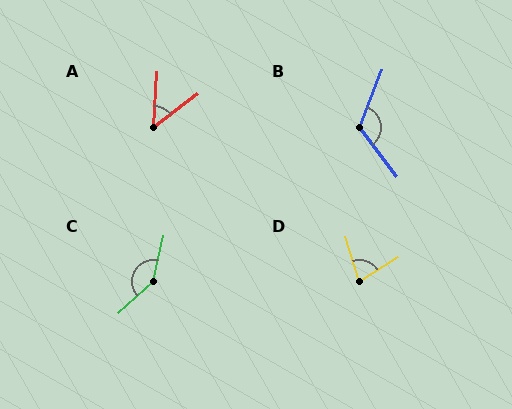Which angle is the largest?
C, at approximately 146 degrees.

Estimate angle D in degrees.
Approximately 74 degrees.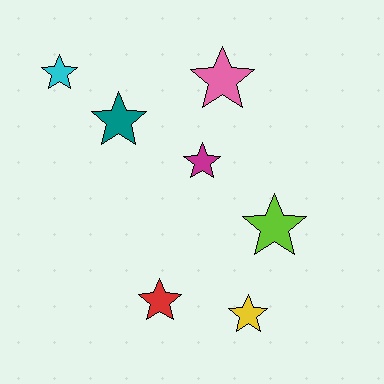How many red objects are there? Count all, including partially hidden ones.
There is 1 red object.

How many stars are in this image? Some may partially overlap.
There are 7 stars.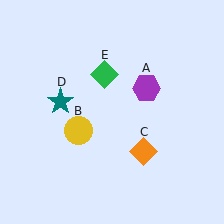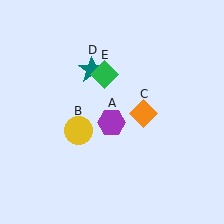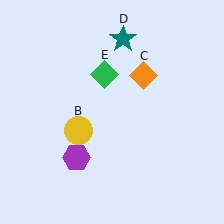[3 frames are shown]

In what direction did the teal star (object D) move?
The teal star (object D) moved up and to the right.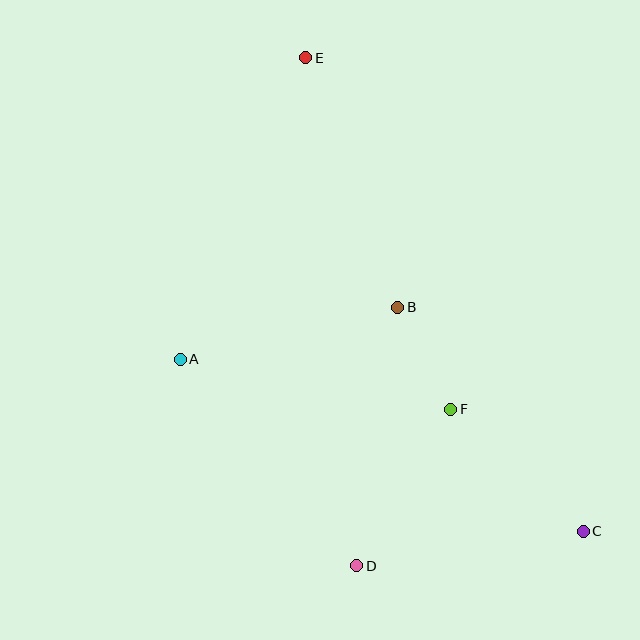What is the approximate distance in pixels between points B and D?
The distance between B and D is approximately 262 pixels.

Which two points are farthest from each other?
Points C and E are farthest from each other.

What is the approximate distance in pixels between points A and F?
The distance between A and F is approximately 275 pixels.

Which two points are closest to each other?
Points B and F are closest to each other.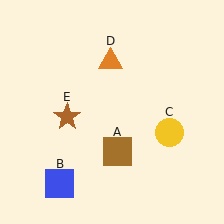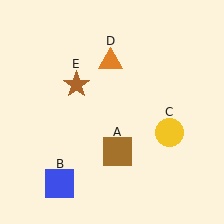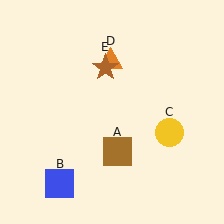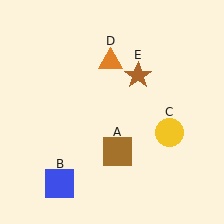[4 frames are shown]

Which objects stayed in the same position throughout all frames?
Brown square (object A) and blue square (object B) and yellow circle (object C) and orange triangle (object D) remained stationary.